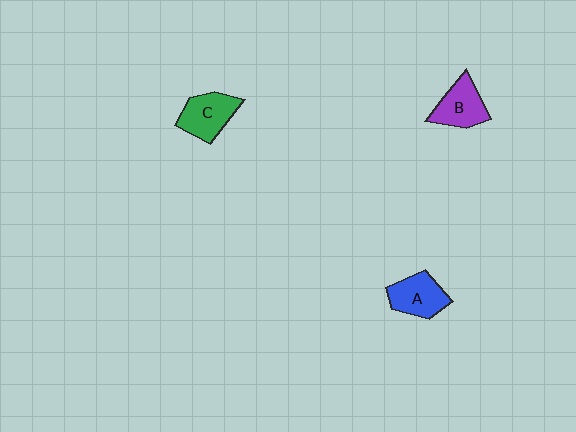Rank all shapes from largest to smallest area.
From largest to smallest: C (green), A (blue), B (purple).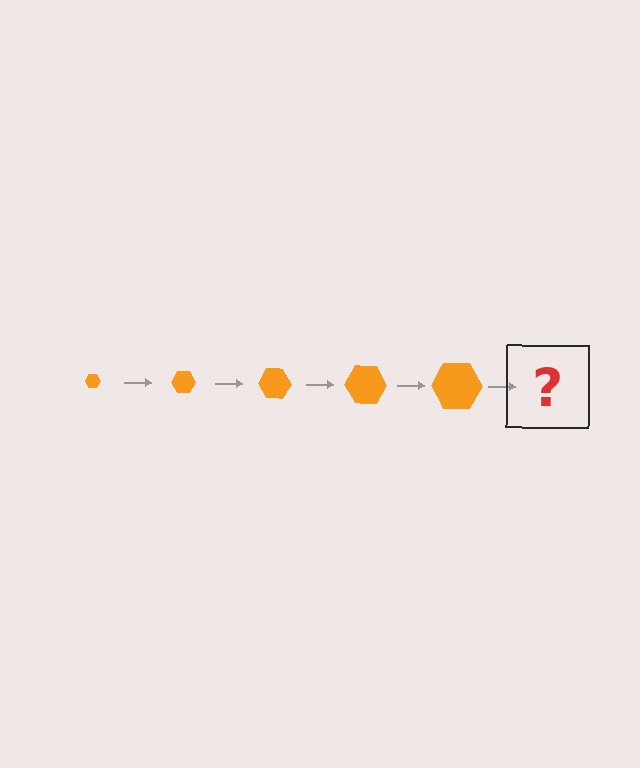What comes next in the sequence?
The next element should be an orange hexagon, larger than the previous one.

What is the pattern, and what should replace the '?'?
The pattern is that the hexagon gets progressively larger each step. The '?' should be an orange hexagon, larger than the previous one.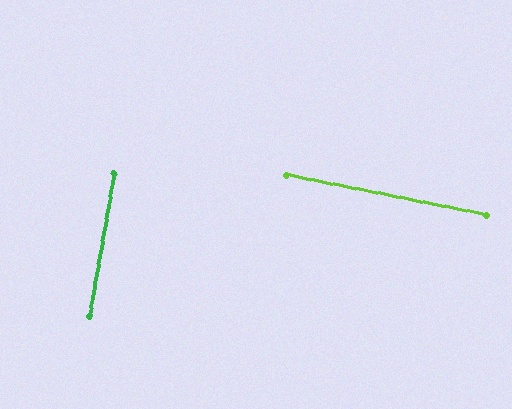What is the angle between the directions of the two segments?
Approximately 88 degrees.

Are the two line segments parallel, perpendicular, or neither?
Perpendicular — they meet at approximately 88°.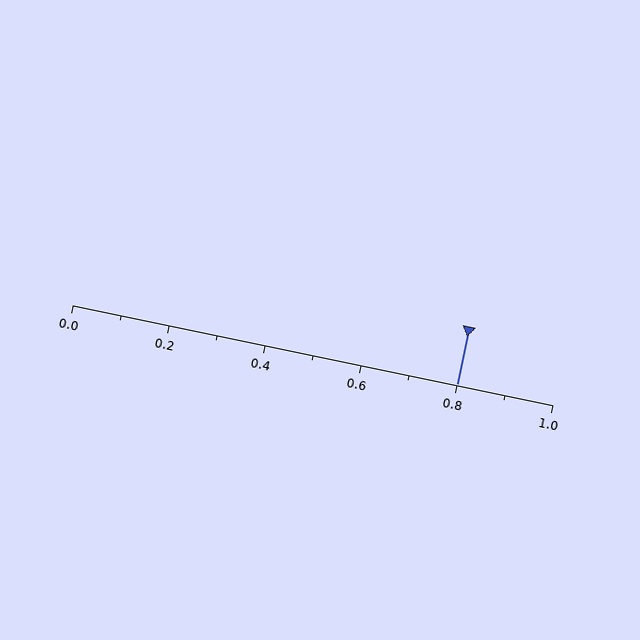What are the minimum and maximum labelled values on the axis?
The axis runs from 0.0 to 1.0.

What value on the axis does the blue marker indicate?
The marker indicates approximately 0.8.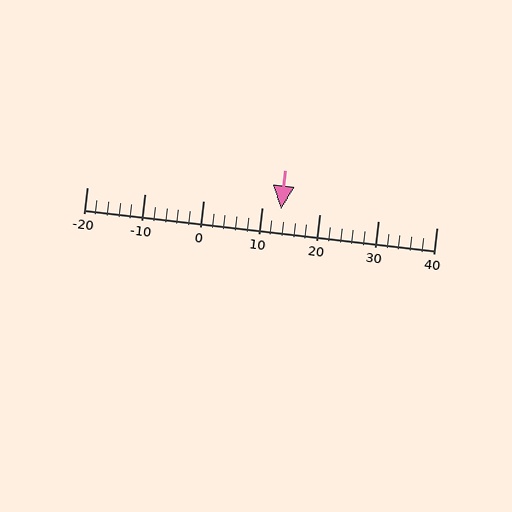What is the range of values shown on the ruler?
The ruler shows values from -20 to 40.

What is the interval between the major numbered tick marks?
The major tick marks are spaced 10 units apart.